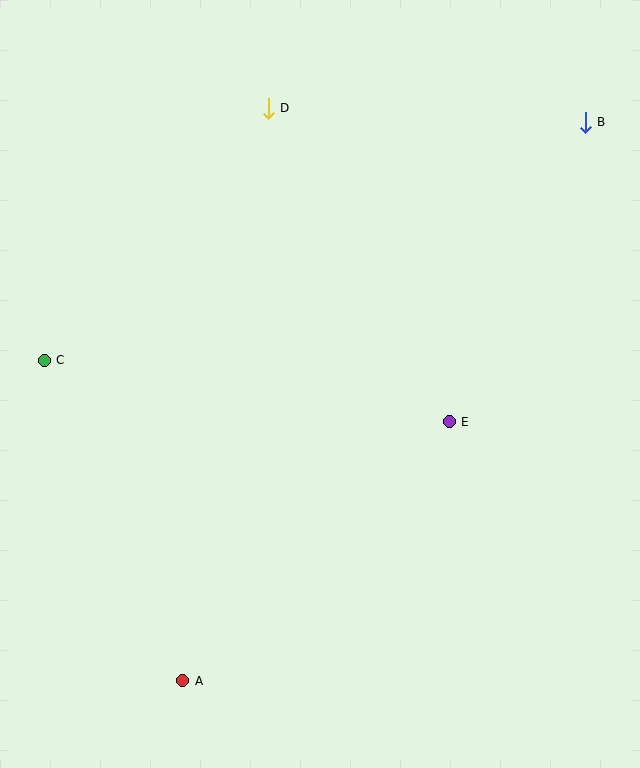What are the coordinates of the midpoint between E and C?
The midpoint between E and C is at (247, 391).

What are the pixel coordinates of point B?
Point B is at (585, 122).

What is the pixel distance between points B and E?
The distance between B and E is 329 pixels.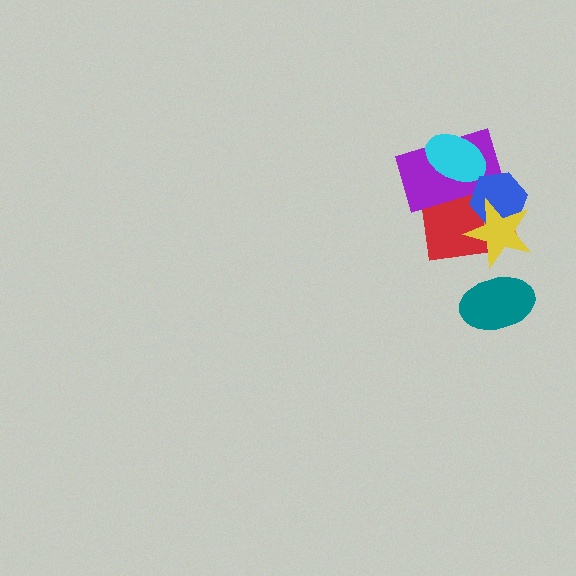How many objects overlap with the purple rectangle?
4 objects overlap with the purple rectangle.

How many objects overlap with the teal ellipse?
0 objects overlap with the teal ellipse.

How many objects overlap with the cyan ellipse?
2 objects overlap with the cyan ellipse.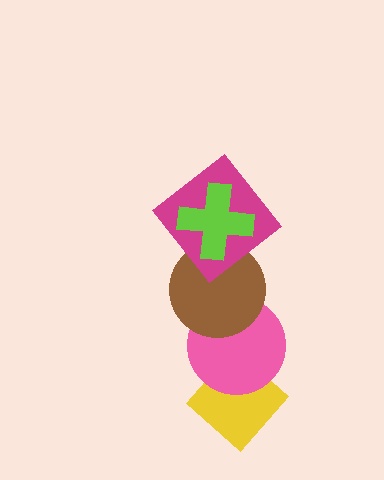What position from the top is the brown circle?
The brown circle is 3rd from the top.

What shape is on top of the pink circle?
The brown circle is on top of the pink circle.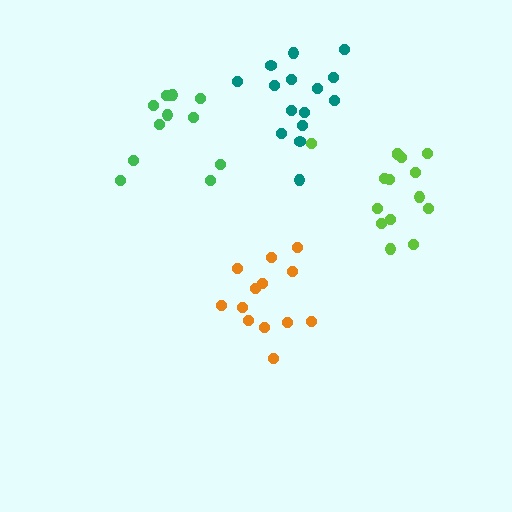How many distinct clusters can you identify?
There are 4 distinct clusters.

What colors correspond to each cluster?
The clusters are colored: orange, green, teal, lime.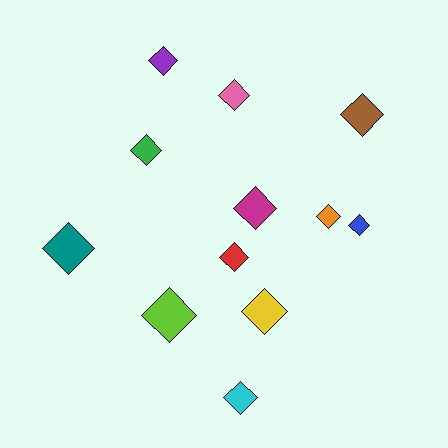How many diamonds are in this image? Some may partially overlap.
There are 12 diamonds.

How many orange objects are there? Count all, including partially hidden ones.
There is 1 orange object.